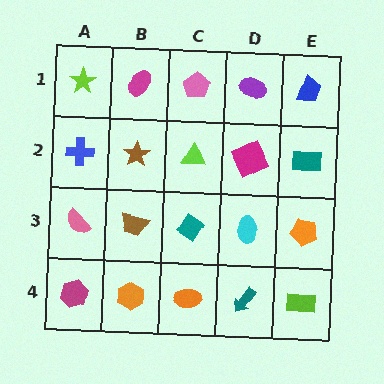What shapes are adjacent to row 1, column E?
A teal rectangle (row 2, column E), a purple ellipse (row 1, column D).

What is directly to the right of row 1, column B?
A pink pentagon.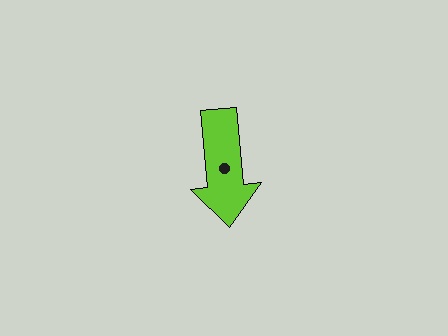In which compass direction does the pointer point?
South.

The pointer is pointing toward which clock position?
Roughly 6 o'clock.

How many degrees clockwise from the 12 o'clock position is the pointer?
Approximately 175 degrees.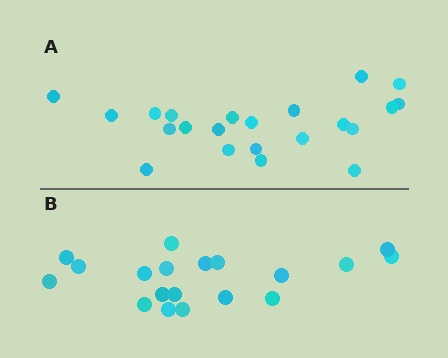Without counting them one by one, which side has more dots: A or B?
Region A (the top region) has more dots.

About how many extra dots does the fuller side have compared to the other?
Region A has just a few more — roughly 2 or 3 more dots than region B.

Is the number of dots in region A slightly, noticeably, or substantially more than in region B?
Region A has only slightly more — the two regions are fairly close. The ratio is roughly 1.2 to 1.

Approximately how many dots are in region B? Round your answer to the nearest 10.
About 20 dots. (The exact count is 19, which rounds to 20.)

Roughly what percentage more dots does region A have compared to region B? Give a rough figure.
About 15% more.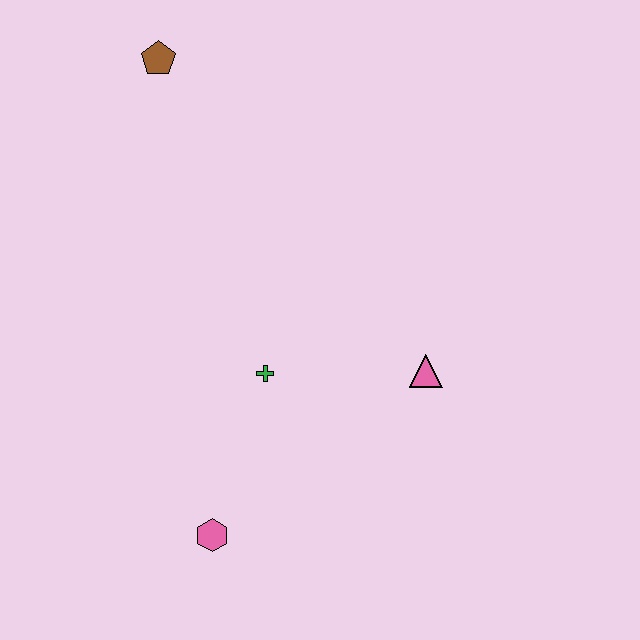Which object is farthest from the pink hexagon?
The brown pentagon is farthest from the pink hexagon.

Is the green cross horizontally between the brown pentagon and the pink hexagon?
No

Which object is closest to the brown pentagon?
The green cross is closest to the brown pentagon.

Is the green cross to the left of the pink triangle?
Yes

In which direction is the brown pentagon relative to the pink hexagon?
The brown pentagon is above the pink hexagon.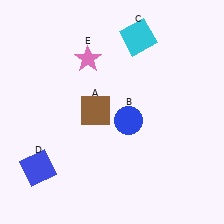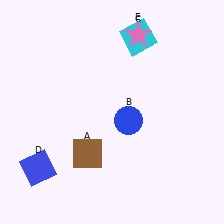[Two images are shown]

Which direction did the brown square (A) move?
The brown square (A) moved down.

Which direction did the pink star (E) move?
The pink star (E) moved right.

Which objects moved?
The objects that moved are: the brown square (A), the pink star (E).